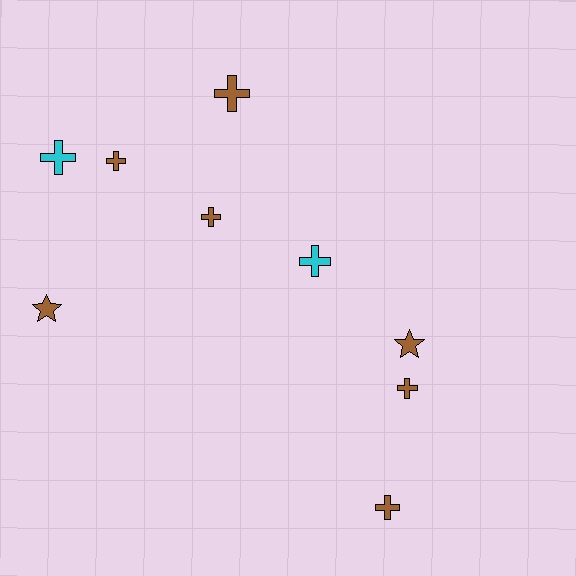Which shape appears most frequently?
Cross, with 7 objects.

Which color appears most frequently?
Brown, with 7 objects.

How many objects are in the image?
There are 9 objects.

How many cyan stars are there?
There are no cyan stars.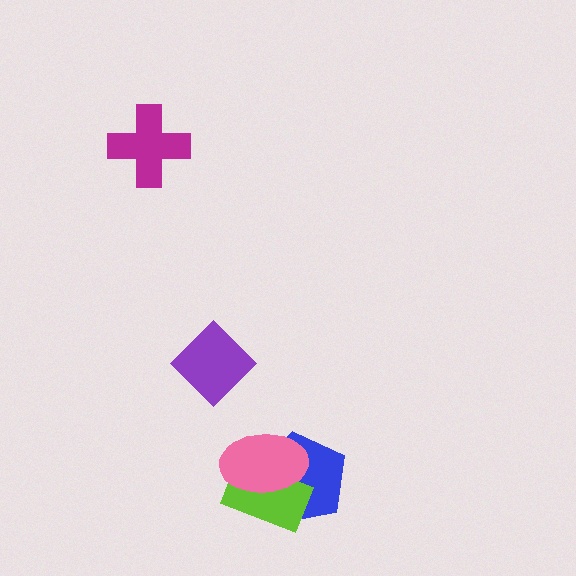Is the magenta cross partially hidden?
No, no other shape covers it.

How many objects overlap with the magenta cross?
0 objects overlap with the magenta cross.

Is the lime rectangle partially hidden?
Yes, it is partially covered by another shape.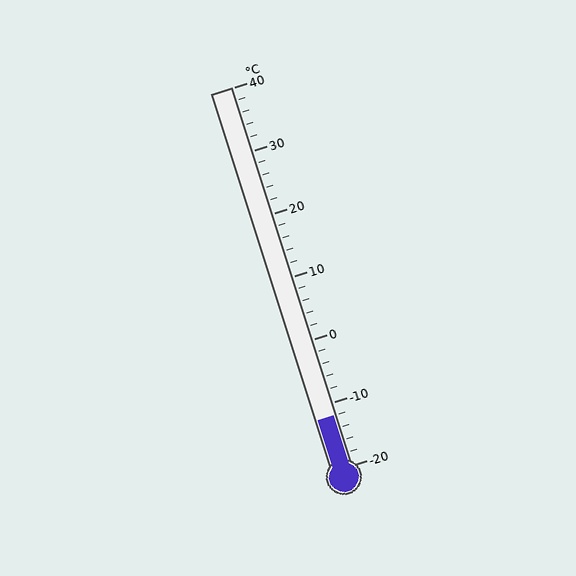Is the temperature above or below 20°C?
The temperature is below 20°C.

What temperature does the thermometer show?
The thermometer shows approximately -12°C.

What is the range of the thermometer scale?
The thermometer scale ranges from -20°C to 40°C.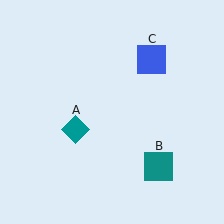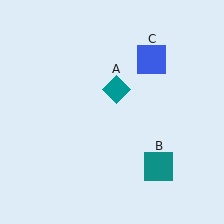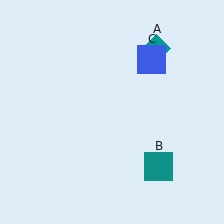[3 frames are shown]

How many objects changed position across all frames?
1 object changed position: teal diamond (object A).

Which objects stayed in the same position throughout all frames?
Teal square (object B) and blue square (object C) remained stationary.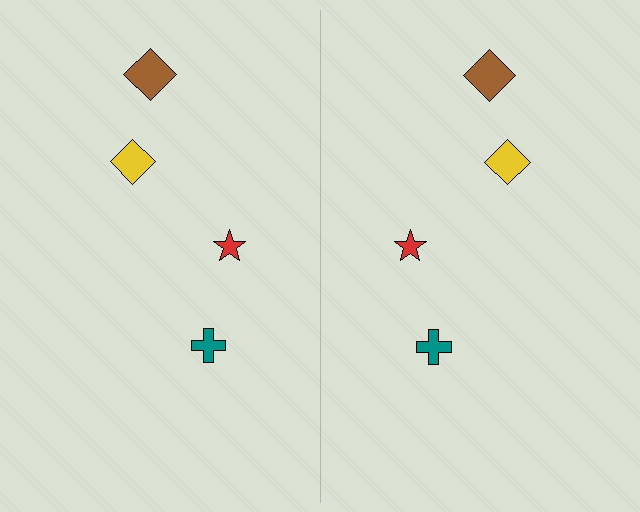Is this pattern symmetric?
Yes, this pattern has bilateral (reflection) symmetry.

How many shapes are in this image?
There are 8 shapes in this image.